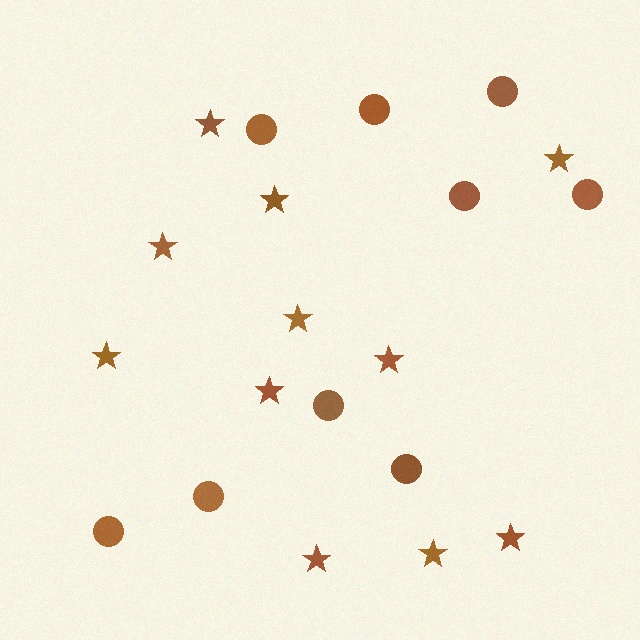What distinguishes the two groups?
There are 2 groups: one group of circles (9) and one group of stars (11).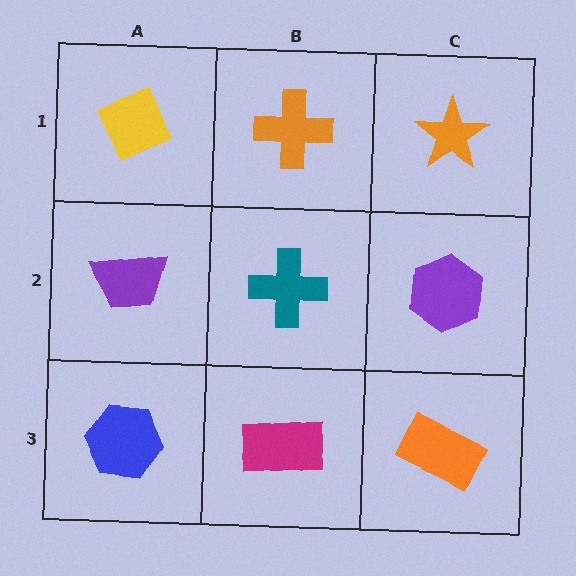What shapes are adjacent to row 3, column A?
A purple trapezoid (row 2, column A), a magenta rectangle (row 3, column B).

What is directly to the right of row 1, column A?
An orange cross.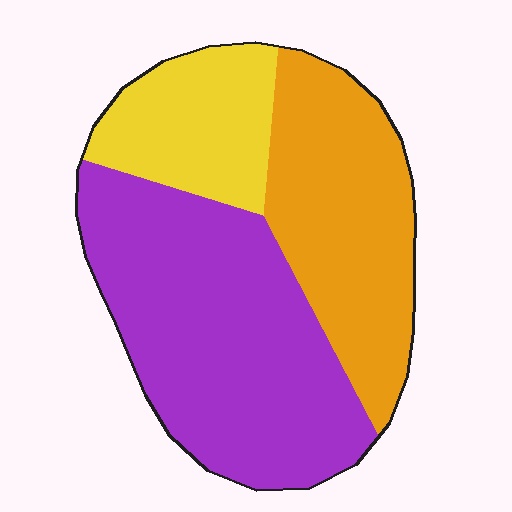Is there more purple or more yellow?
Purple.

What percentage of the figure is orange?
Orange covers roughly 30% of the figure.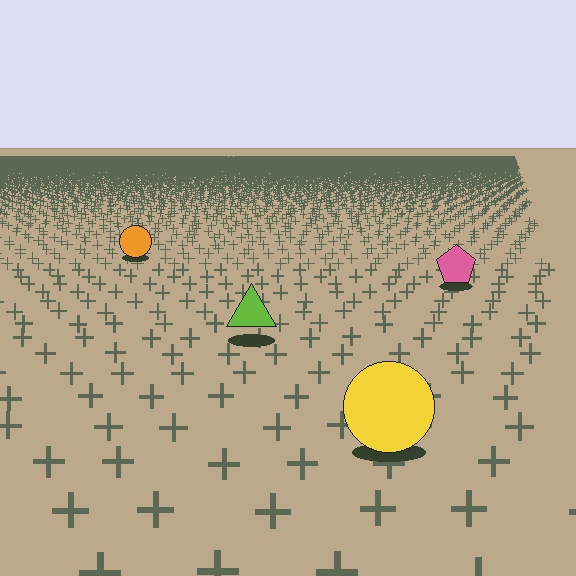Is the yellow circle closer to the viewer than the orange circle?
Yes. The yellow circle is closer — you can tell from the texture gradient: the ground texture is coarser near it.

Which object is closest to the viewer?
The yellow circle is closest. The texture marks near it are larger and more spread out.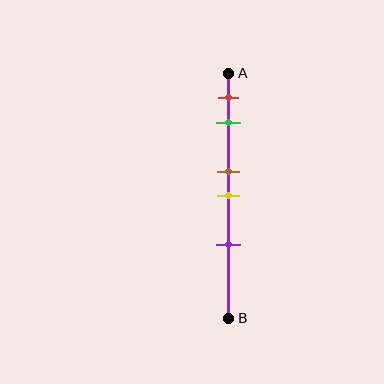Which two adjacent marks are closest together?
The brown and yellow marks are the closest adjacent pair.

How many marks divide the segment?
There are 5 marks dividing the segment.